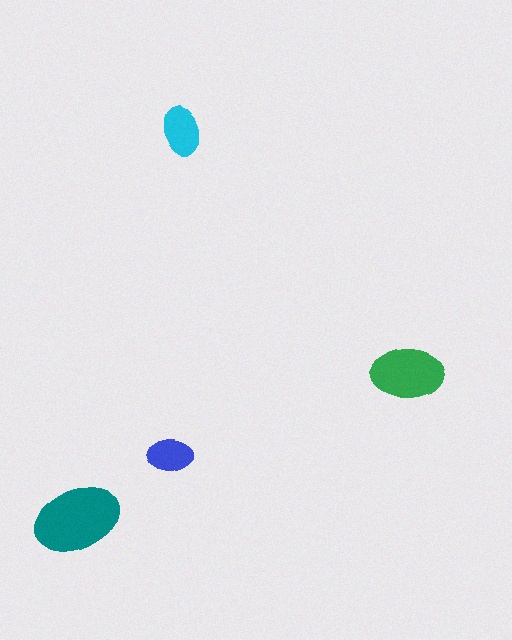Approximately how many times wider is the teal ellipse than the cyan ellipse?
About 2 times wider.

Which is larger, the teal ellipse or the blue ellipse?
The teal one.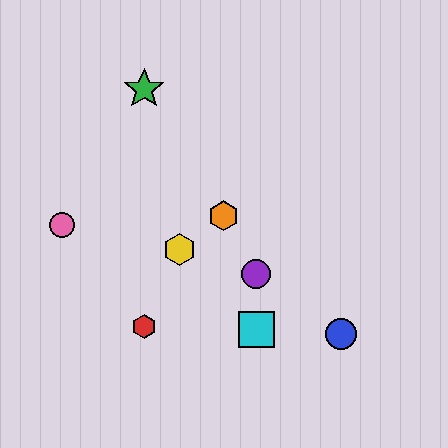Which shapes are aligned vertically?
The red hexagon, the green star are aligned vertically.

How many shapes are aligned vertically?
2 shapes (the red hexagon, the green star) are aligned vertically.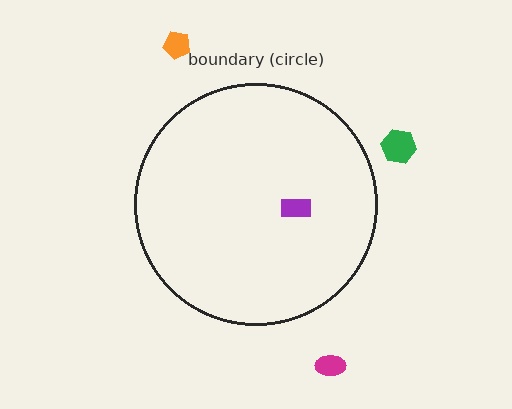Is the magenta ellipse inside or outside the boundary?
Outside.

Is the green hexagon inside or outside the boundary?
Outside.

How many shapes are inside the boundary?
1 inside, 3 outside.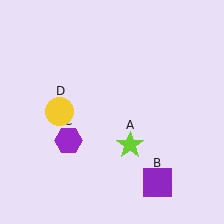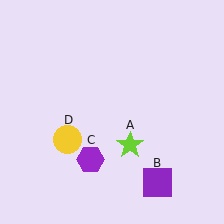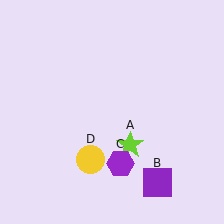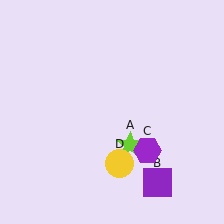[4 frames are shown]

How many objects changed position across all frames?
2 objects changed position: purple hexagon (object C), yellow circle (object D).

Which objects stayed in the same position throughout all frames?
Lime star (object A) and purple square (object B) remained stationary.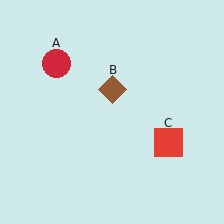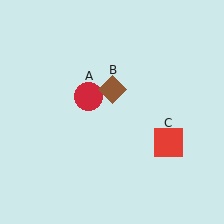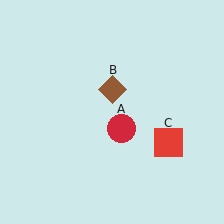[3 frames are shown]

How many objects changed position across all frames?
1 object changed position: red circle (object A).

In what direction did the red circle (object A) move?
The red circle (object A) moved down and to the right.